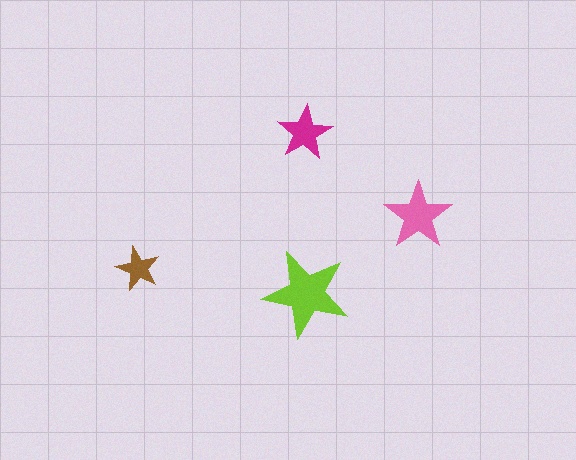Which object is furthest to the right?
The pink star is rightmost.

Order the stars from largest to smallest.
the lime one, the pink one, the magenta one, the brown one.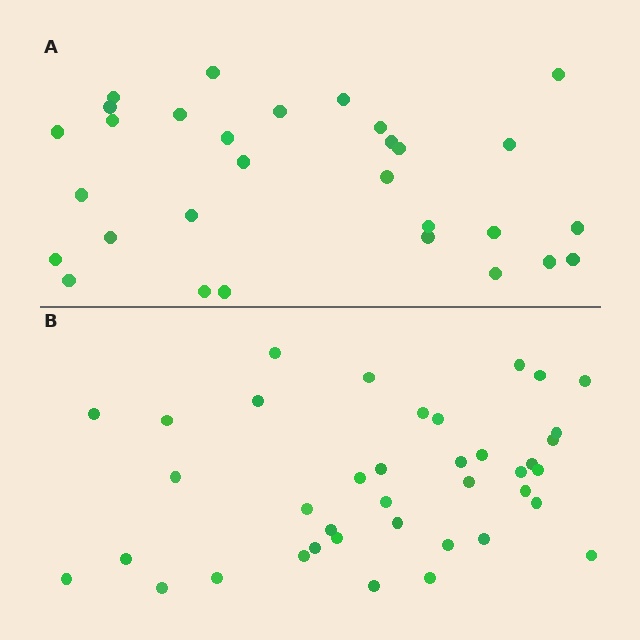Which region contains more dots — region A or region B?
Region B (the bottom region) has more dots.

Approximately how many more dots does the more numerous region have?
Region B has roughly 8 or so more dots than region A.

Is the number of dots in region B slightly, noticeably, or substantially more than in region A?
Region B has noticeably more, but not dramatically so. The ratio is roughly 1.3 to 1.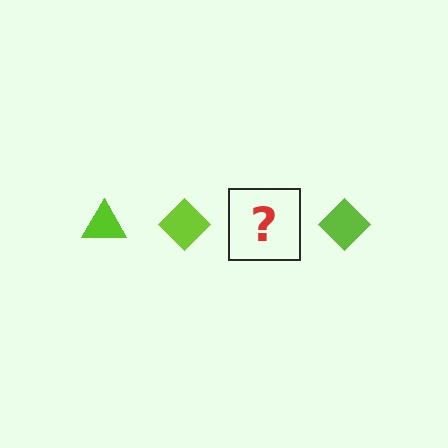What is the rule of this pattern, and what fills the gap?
The rule is that the pattern cycles through triangle, diamond shapes in lime. The gap should be filled with a lime triangle.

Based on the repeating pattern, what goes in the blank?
The blank should be a lime triangle.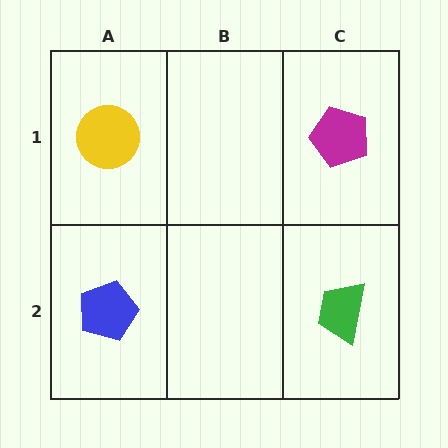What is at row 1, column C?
A magenta pentagon.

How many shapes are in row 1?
2 shapes.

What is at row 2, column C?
A green trapezoid.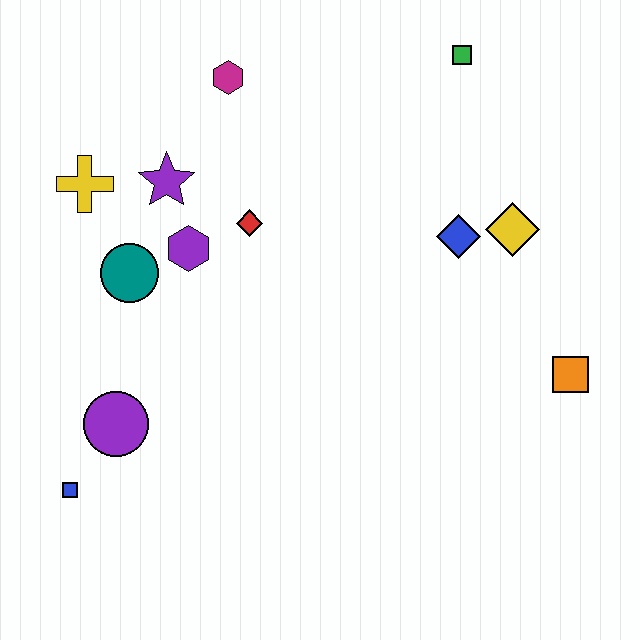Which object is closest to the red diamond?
The purple hexagon is closest to the red diamond.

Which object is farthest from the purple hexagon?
The orange square is farthest from the purple hexagon.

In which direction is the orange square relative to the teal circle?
The orange square is to the right of the teal circle.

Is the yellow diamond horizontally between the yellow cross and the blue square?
No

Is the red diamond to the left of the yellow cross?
No